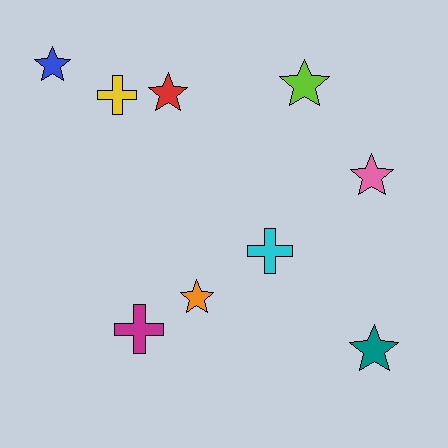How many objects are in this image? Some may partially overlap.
There are 9 objects.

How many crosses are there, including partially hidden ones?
There are 3 crosses.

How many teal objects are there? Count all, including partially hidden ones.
There is 1 teal object.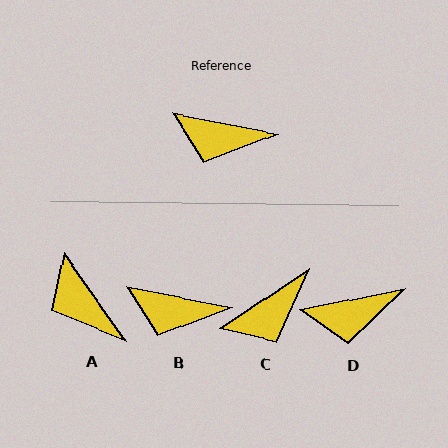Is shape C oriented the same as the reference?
No, it is off by about 45 degrees.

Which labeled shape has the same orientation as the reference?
B.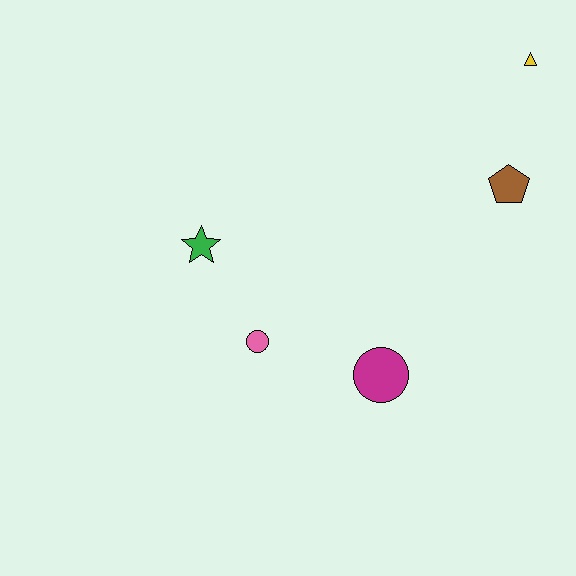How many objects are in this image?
There are 5 objects.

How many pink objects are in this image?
There is 1 pink object.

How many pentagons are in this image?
There is 1 pentagon.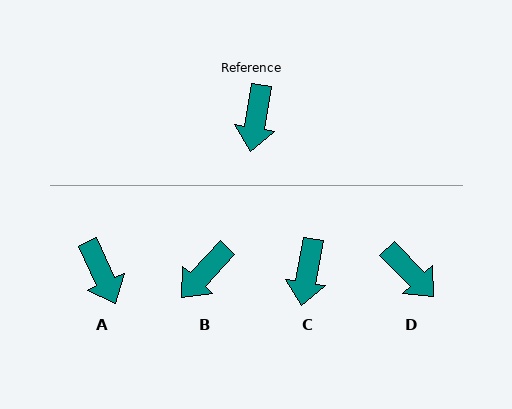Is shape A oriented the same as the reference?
No, it is off by about 34 degrees.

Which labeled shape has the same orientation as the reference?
C.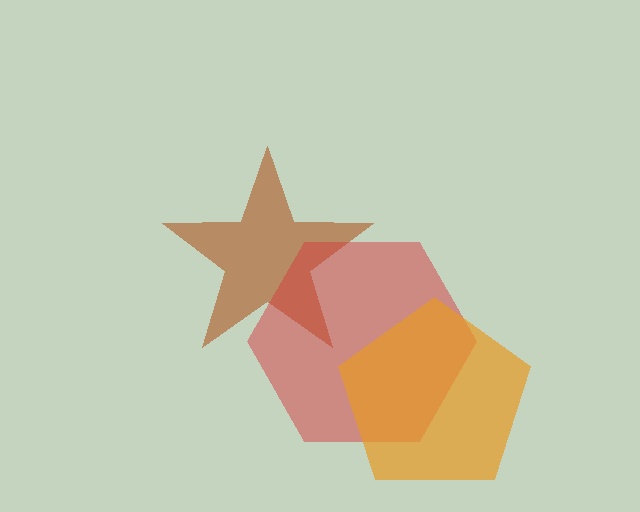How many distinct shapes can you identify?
There are 3 distinct shapes: a brown star, a red hexagon, an orange pentagon.